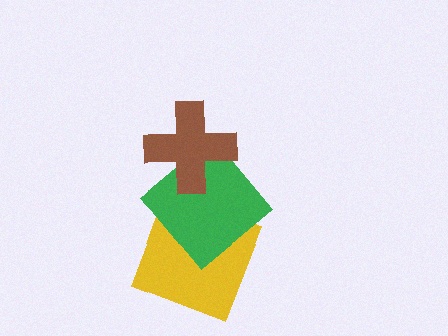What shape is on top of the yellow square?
The green diamond is on top of the yellow square.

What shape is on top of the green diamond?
The brown cross is on top of the green diamond.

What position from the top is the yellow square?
The yellow square is 3rd from the top.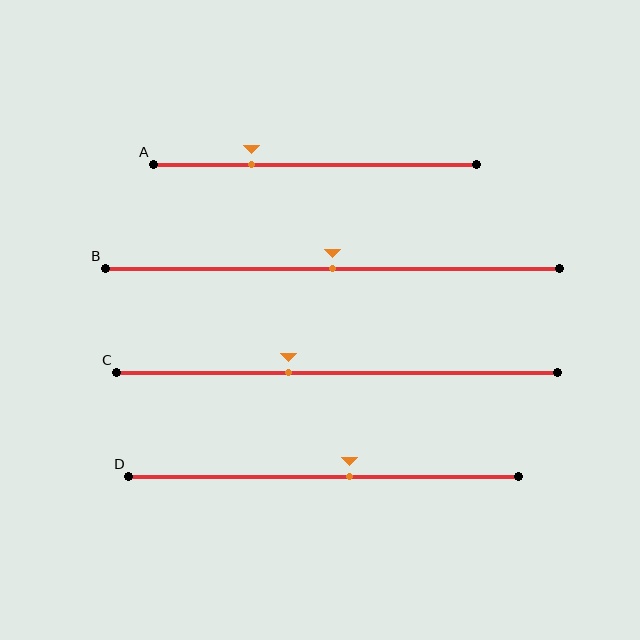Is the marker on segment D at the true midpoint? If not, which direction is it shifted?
No, the marker on segment D is shifted to the right by about 7% of the segment length.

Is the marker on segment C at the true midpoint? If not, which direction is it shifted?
No, the marker on segment C is shifted to the left by about 11% of the segment length.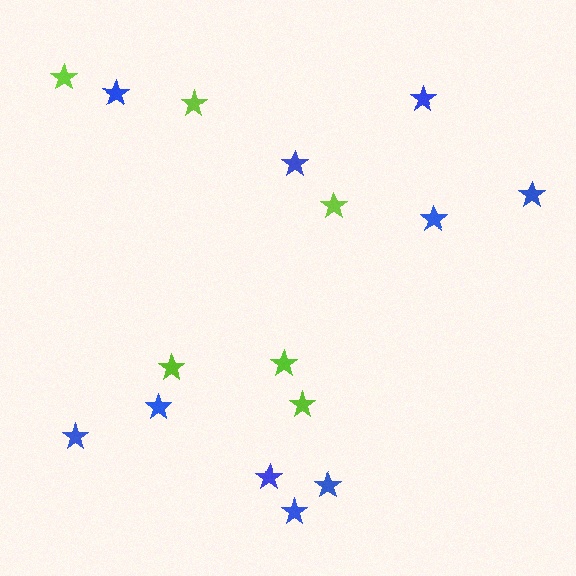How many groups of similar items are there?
There are 2 groups: one group of lime stars (6) and one group of blue stars (10).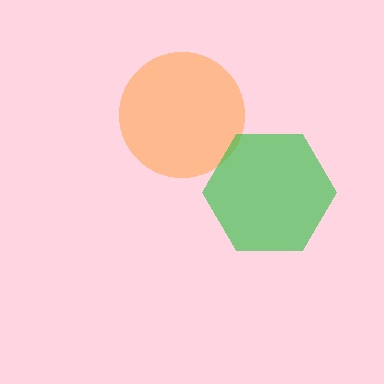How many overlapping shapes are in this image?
There are 2 overlapping shapes in the image.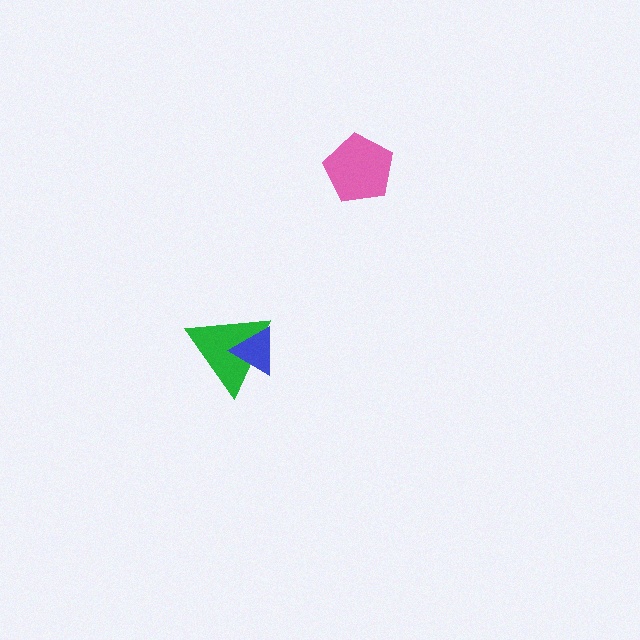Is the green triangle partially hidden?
Yes, it is partially covered by another shape.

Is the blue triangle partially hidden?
No, no other shape covers it.